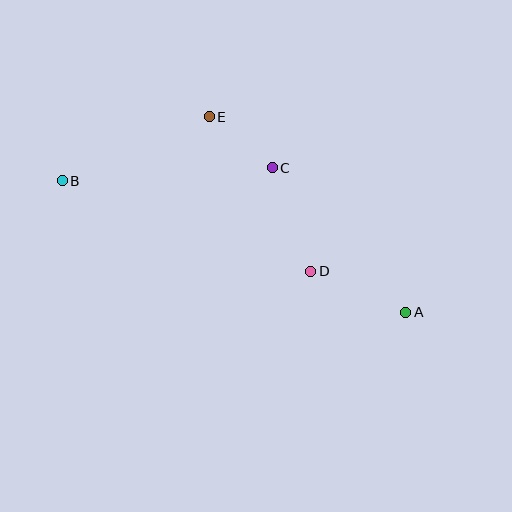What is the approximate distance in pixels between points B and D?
The distance between B and D is approximately 264 pixels.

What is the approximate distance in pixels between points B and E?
The distance between B and E is approximately 161 pixels.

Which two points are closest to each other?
Points C and E are closest to each other.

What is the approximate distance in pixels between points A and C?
The distance between A and C is approximately 197 pixels.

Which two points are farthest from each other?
Points A and B are farthest from each other.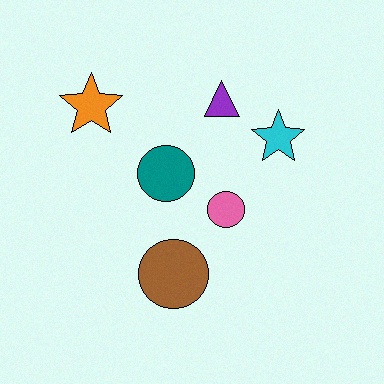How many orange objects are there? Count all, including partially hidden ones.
There is 1 orange object.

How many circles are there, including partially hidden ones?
There are 3 circles.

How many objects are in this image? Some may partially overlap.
There are 6 objects.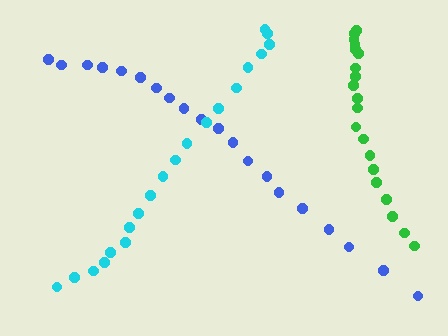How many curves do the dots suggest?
There are 3 distinct paths.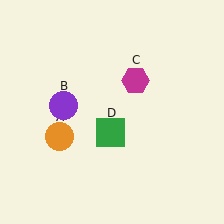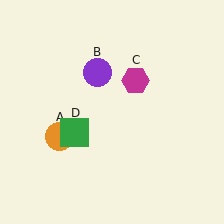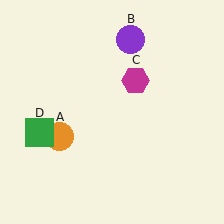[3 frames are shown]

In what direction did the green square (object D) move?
The green square (object D) moved left.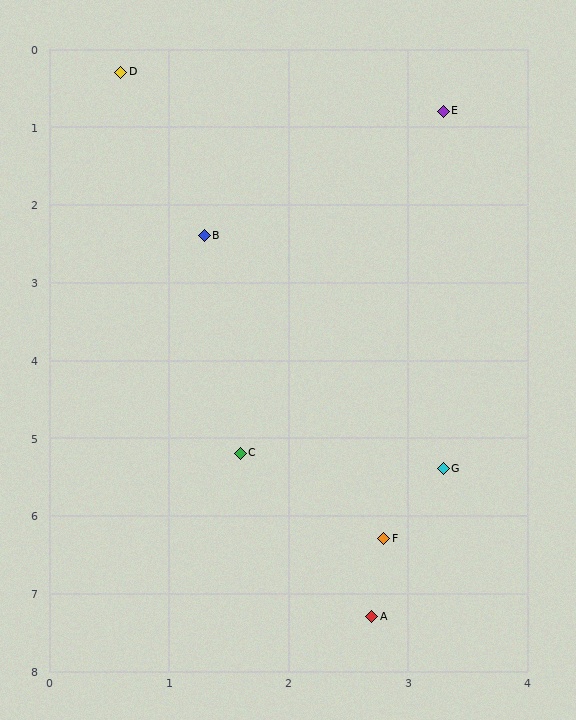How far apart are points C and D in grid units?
Points C and D are about 5.0 grid units apart.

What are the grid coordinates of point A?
Point A is at approximately (2.7, 7.3).